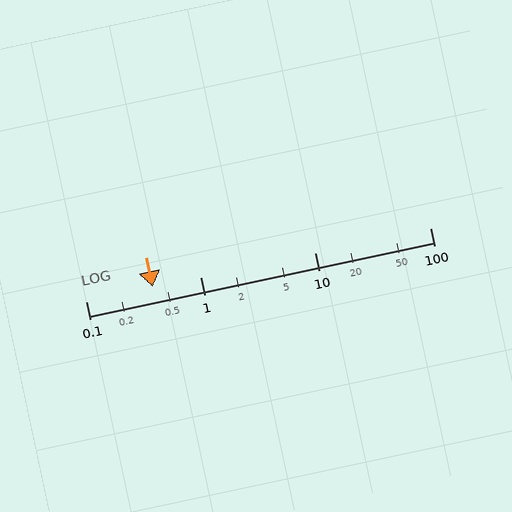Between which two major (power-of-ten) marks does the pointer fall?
The pointer is between 0.1 and 1.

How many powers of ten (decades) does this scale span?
The scale spans 3 decades, from 0.1 to 100.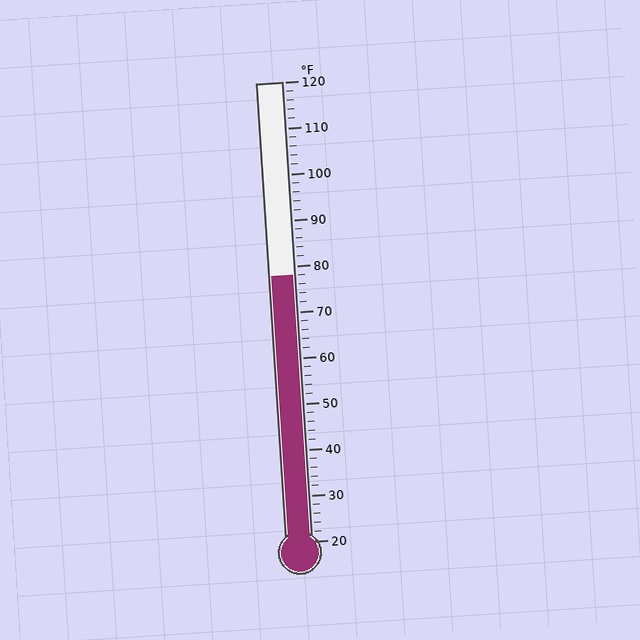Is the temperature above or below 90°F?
The temperature is below 90°F.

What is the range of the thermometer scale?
The thermometer scale ranges from 20°F to 120°F.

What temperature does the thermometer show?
The thermometer shows approximately 78°F.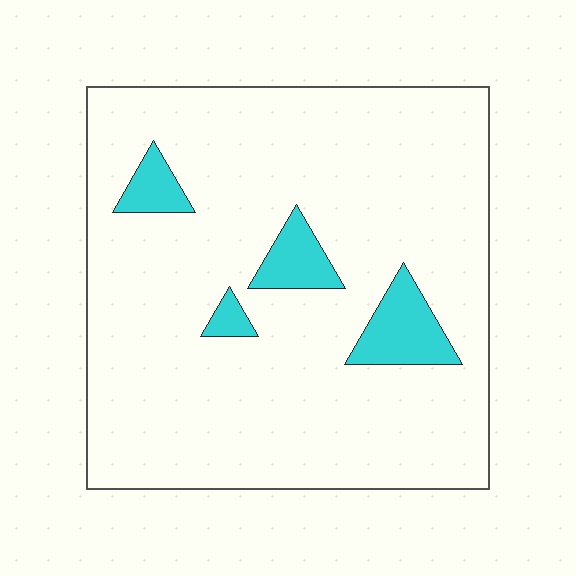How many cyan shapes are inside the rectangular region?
4.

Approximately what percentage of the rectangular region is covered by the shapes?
Approximately 10%.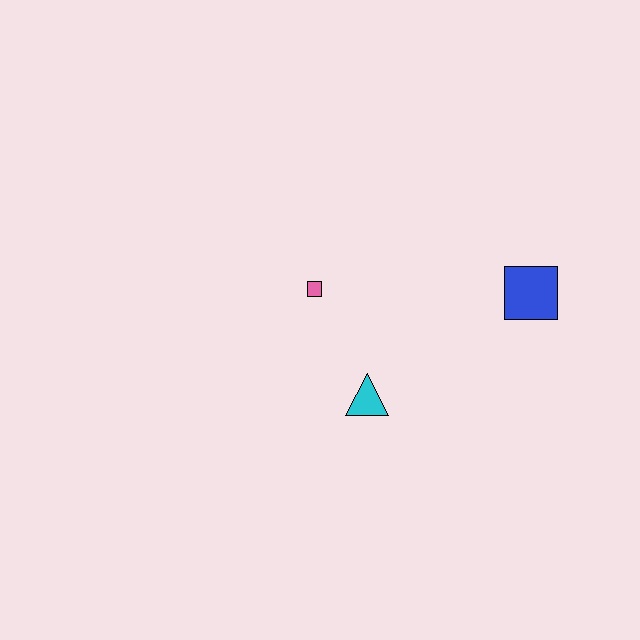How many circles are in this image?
There are no circles.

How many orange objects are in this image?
There are no orange objects.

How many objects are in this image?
There are 3 objects.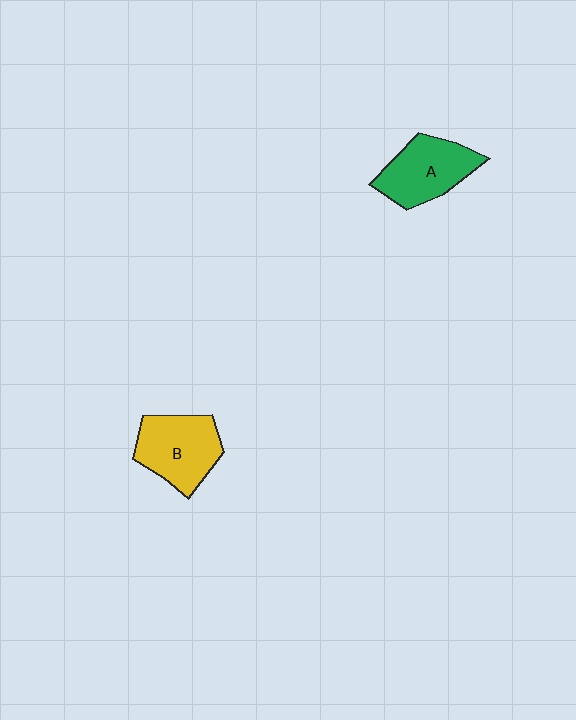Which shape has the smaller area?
Shape A (green).